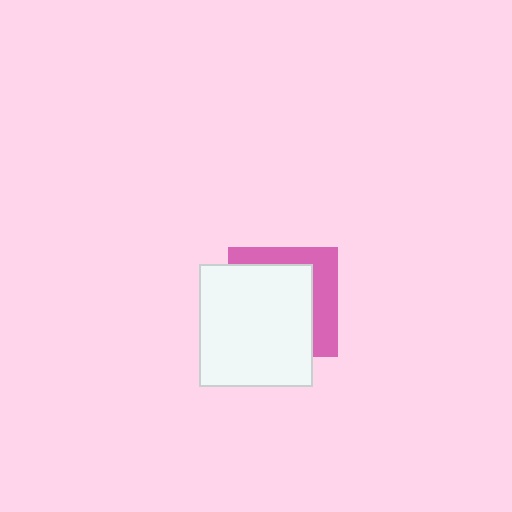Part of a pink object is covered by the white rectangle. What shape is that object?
It is a square.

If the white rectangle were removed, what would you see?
You would see the complete pink square.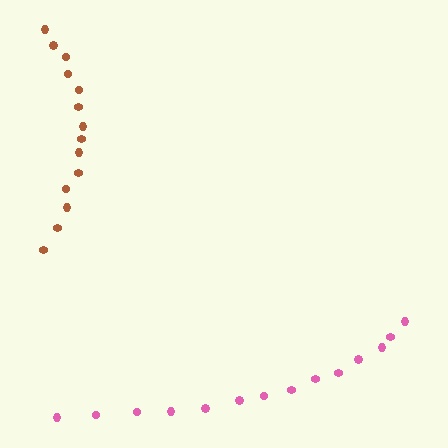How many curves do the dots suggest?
There are 2 distinct paths.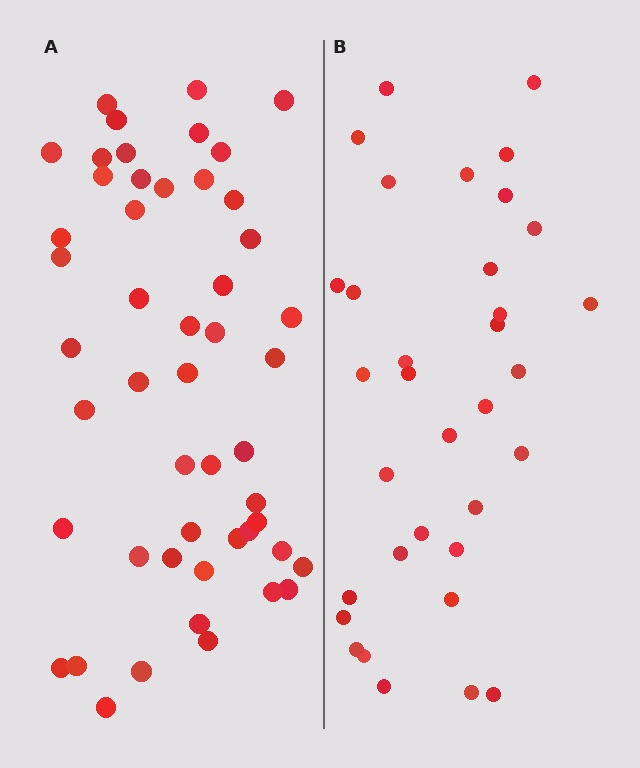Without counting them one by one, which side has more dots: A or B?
Region A (the left region) has more dots.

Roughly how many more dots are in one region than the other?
Region A has approximately 15 more dots than region B.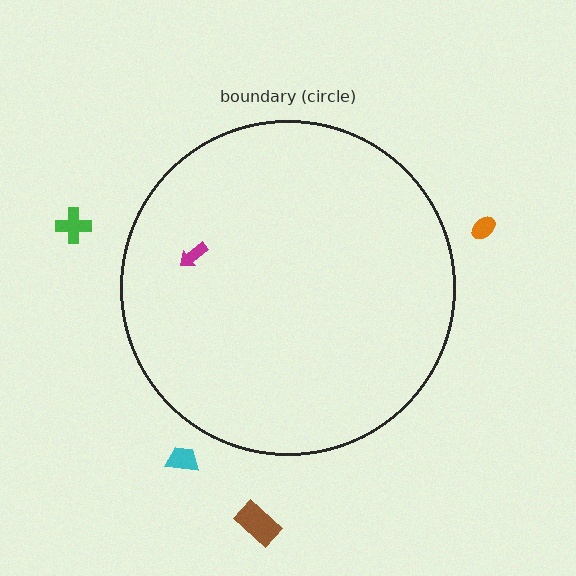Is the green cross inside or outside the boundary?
Outside.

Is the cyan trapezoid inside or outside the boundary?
Outside.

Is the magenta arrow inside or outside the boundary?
Inside.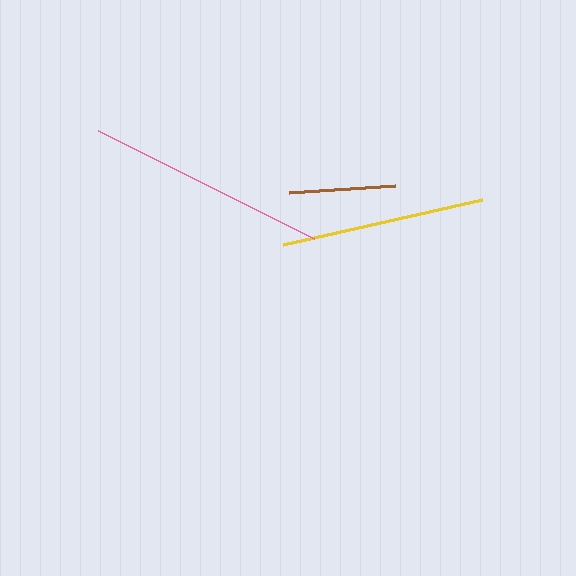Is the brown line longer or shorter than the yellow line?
The yellow line is longer than the brown line.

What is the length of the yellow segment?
The yellow segment is approximately 204 pixels long.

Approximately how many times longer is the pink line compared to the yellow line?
The pink line is approximately 1.2 times the length of the yellow line.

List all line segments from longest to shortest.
From longest to shortest: pink, yellow, brown.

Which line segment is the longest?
The pink line is the longest at approximately 241 pixels.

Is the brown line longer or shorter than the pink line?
The pink line is longer than the brown line.